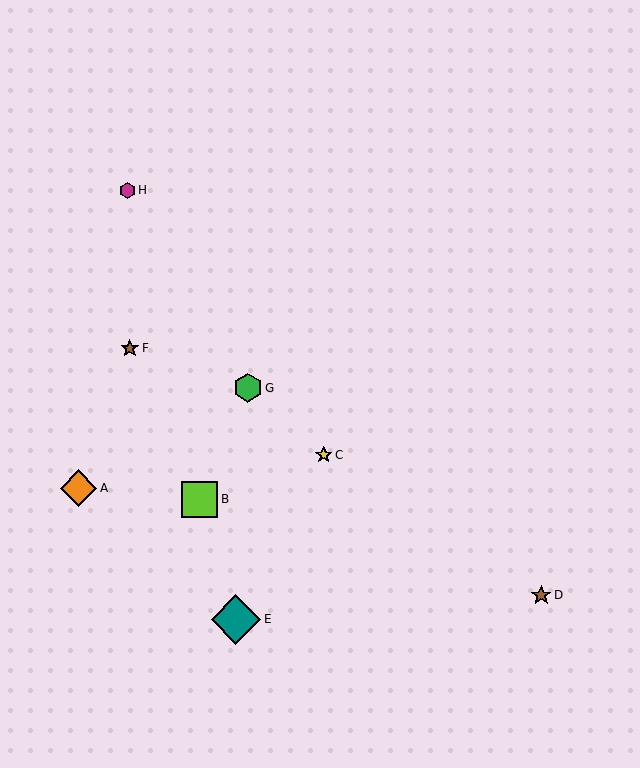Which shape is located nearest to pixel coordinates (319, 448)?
The yellow star (labeled C) at (324, 455) is nearest to that location.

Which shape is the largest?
The teal diamond (labeled E) is the largest.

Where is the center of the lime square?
The center of the lime square is at (200, 499).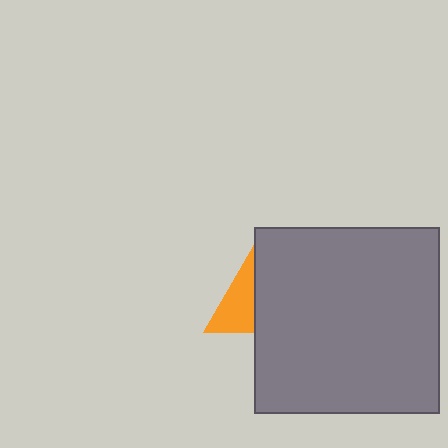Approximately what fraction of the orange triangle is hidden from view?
Roughly 52% of the orange triangle is hidden behind the gray square.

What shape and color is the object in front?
The object in front is a gray square.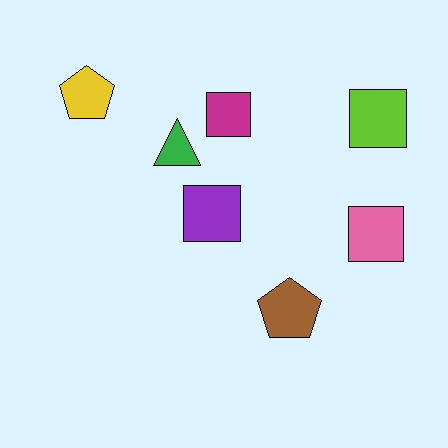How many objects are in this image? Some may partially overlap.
There are 7 objects.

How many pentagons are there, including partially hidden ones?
There are 2 pentagons.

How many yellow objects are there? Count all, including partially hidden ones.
There is 1 yellow object.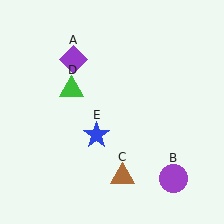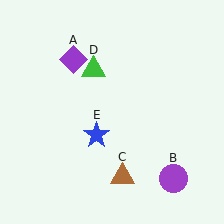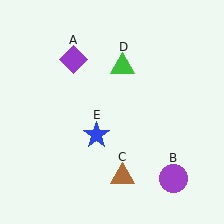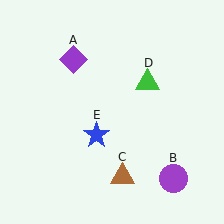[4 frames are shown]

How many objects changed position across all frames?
1 object changed position: green triangle (object D).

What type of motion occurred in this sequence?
The green triangle (object D) rotated clockwise around the center of the scene.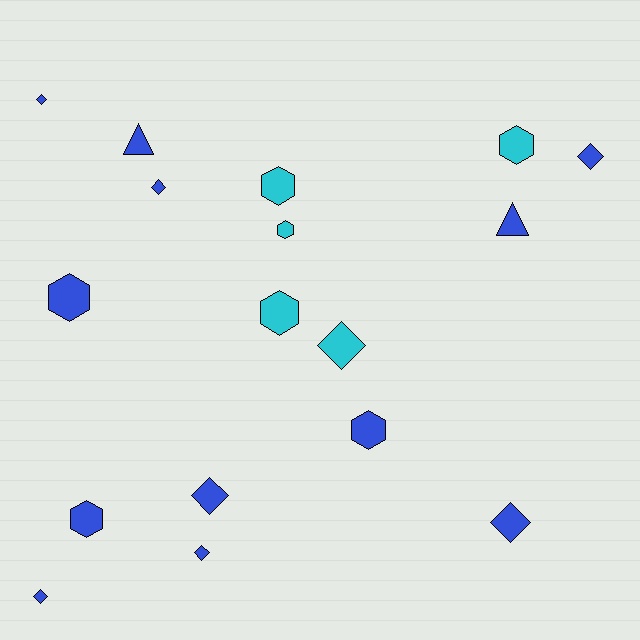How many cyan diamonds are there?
There is 1 cyan diamond.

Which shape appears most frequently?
Diamond, with 8 objects.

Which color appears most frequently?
Blue, with 12 objects.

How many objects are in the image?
There are 17 objects.